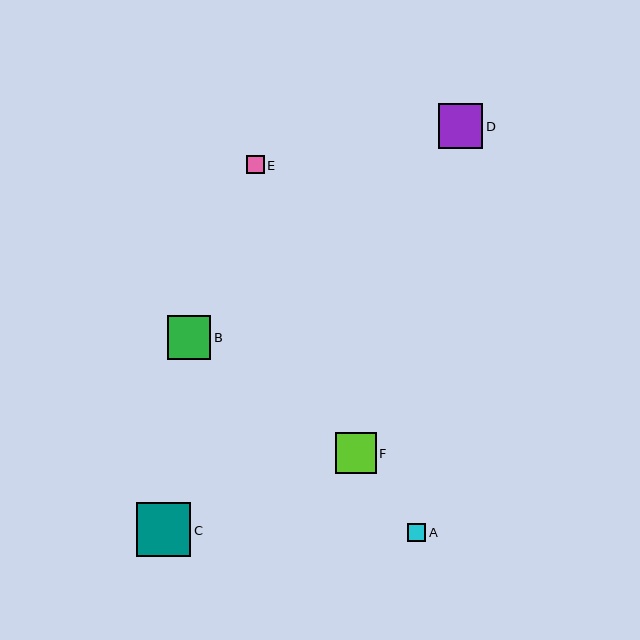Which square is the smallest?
Square E is the smallest with a size of approximately 17 pixels.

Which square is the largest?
Square C is the largest with a size of approximately 54 pixels.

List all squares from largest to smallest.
From largest to smallest: C, D, B, F, A, E.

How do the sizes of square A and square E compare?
Square A and square E are approximately the same size.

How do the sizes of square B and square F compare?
Square B and square F are approximately the same size.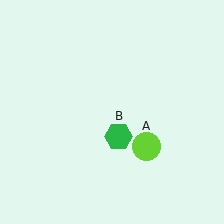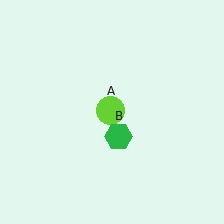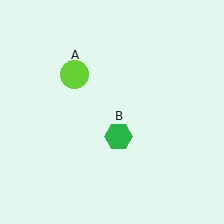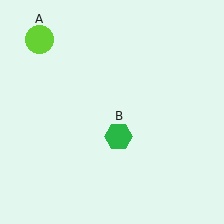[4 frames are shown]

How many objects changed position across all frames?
1 object changed position: lime circle (object A).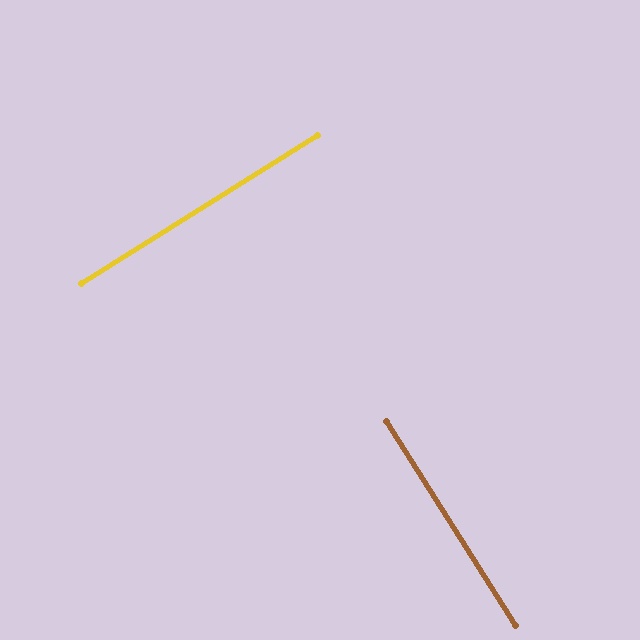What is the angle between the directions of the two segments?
Approximately 90 degrees.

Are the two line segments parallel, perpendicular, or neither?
Perpendicular — they meet at approximately 90°.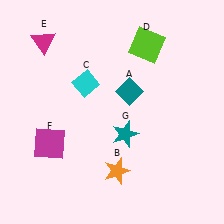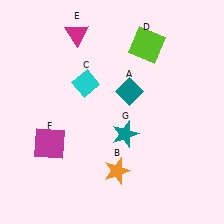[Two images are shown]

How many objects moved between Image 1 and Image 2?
1 object moved between the two images.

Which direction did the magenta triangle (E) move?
The magenta triangle (E) moved right.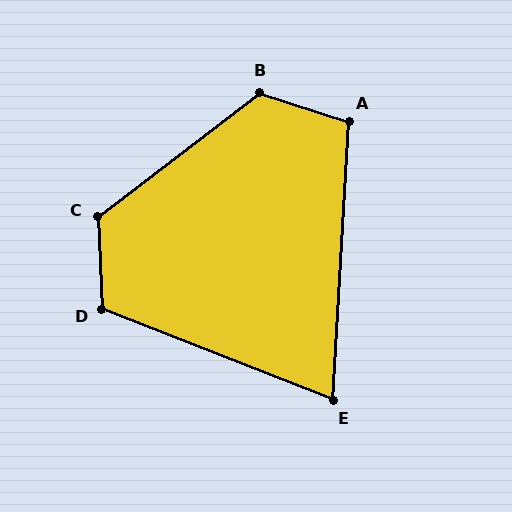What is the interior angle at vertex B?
Approximately 125 degrees (obtuse).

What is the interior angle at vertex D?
Approximately 114 degrees (obtuse).